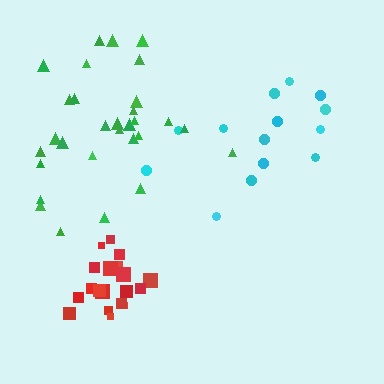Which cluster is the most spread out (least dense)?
Cyan.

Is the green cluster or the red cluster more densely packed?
Red.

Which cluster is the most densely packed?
Red.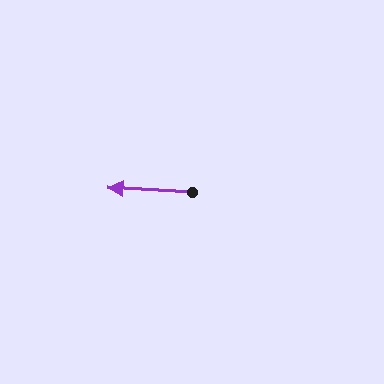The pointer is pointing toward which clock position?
Roughly 9 o'clock.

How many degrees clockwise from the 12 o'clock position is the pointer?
Approximately 273 degrees.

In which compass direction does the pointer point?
West.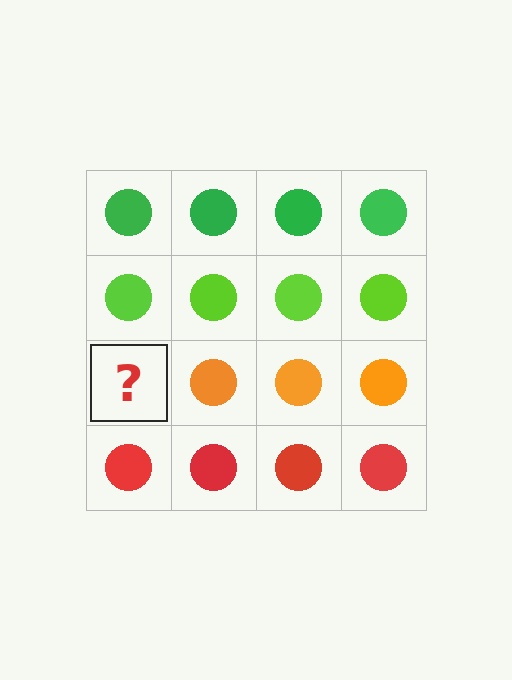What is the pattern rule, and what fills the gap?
The rule is that each row has a consistent color. The gap should be filled with an orange circle.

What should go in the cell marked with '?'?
The missing cell should contain an orange circle.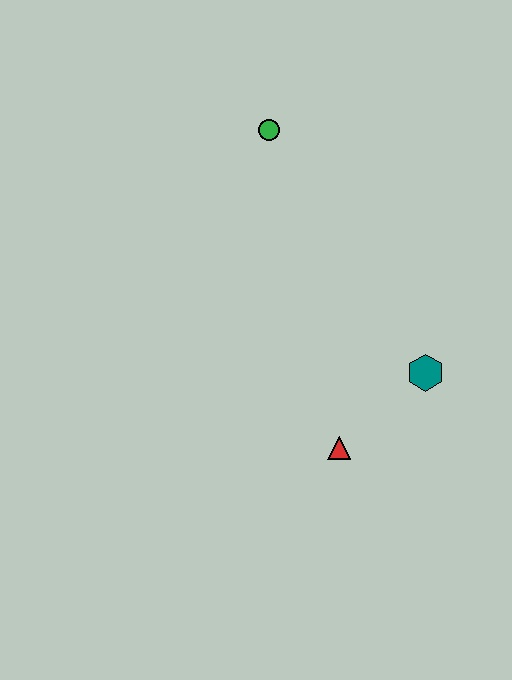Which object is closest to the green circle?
The teal hexagon is closest to the green circle.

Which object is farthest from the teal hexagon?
The green circle is farthest from the teal hexagon.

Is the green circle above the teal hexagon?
Yes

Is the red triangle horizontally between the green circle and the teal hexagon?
Yes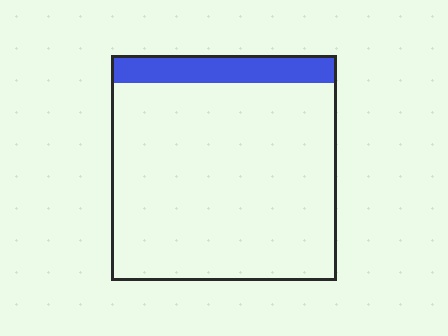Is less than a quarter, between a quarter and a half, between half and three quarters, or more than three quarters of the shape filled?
Less than a quarter.